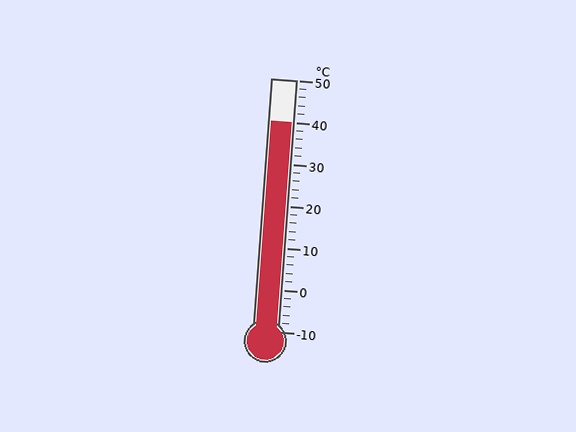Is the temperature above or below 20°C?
The temperature is above 20°C.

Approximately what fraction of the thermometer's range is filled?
The thermometer is filled to approximately 85% of its range.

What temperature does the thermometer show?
The thermometer shows approximately 40°C.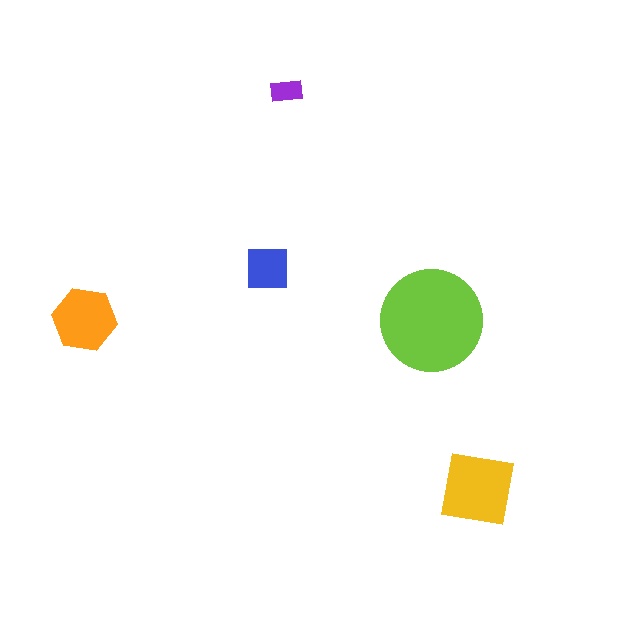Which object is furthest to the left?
The orange hexagon is leftmost.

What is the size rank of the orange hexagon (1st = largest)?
3rd.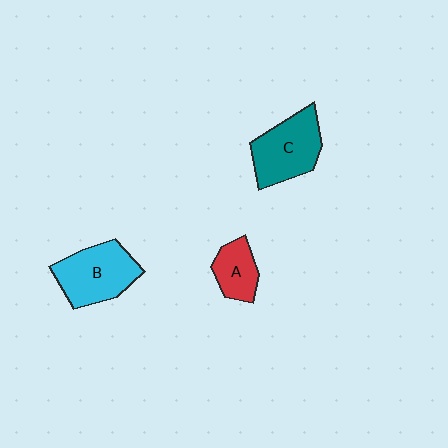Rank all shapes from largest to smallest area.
From largest to smallest: B (cyan), C (teal), A (red).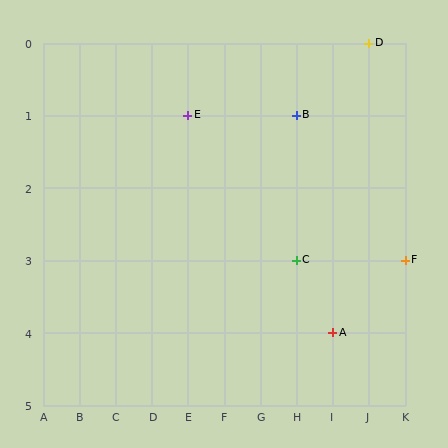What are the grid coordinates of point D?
Point D is at grid coordinates (J, 0).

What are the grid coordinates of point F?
Point F is at grid coordinates (K, 3).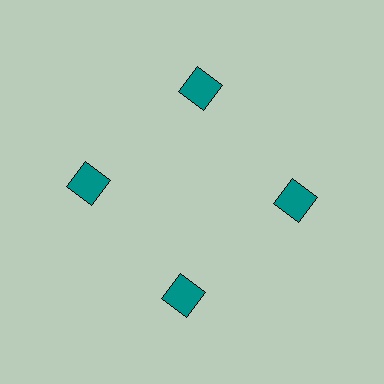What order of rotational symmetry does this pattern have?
This pattern has 4-fold rotational symmetry.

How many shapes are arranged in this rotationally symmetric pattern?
There are 4 shapes, arranged in 4 groups of 1.